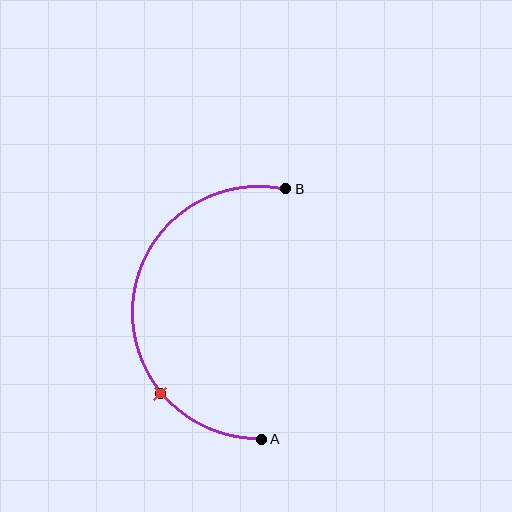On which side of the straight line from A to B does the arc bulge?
The arc bulges to the left of the straight line connecting A and B.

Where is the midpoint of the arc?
The arc midpoint is the point on the curve farthest from the straight line joining A and B. It sits to the left of that line.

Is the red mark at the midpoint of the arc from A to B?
No. The red mark lies on the arc but is closer to endpoint A. The arc midpoint would be at the point on the curve equidistant along the arc from both A and B.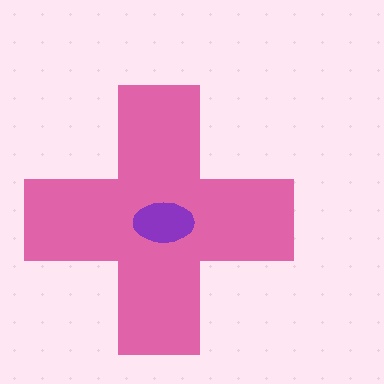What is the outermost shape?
The pink cross.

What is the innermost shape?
The purple ellipse.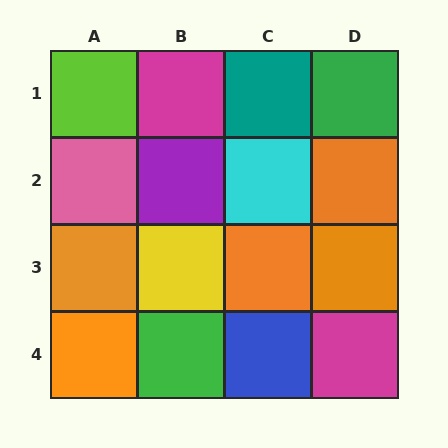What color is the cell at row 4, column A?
Orange.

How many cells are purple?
1 cell is purple.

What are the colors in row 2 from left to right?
Pink, purple, cyan, orange.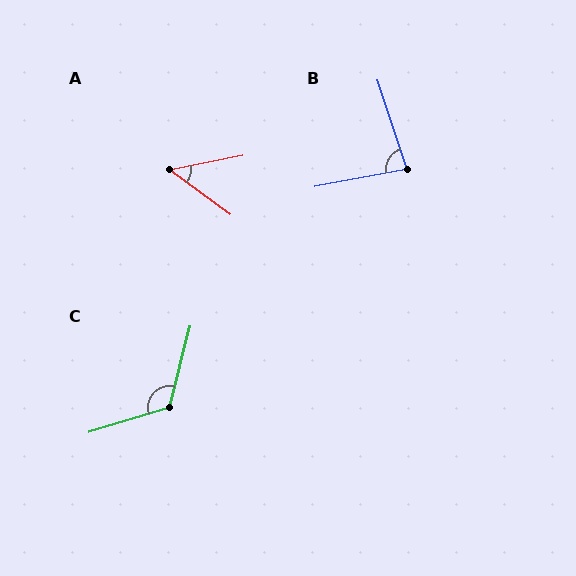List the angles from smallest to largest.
A (47°), B (83°), C (121°).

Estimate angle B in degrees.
Approximately 83 degrees.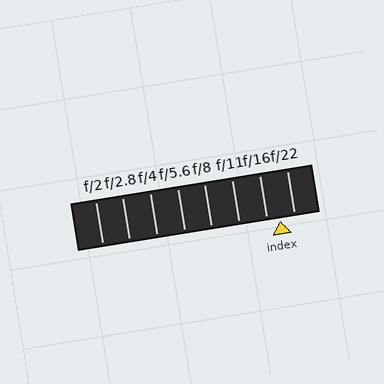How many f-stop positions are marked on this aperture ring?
There are 8 f-stop positions marked.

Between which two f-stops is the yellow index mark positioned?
The index mark is between f/16 and f/22.